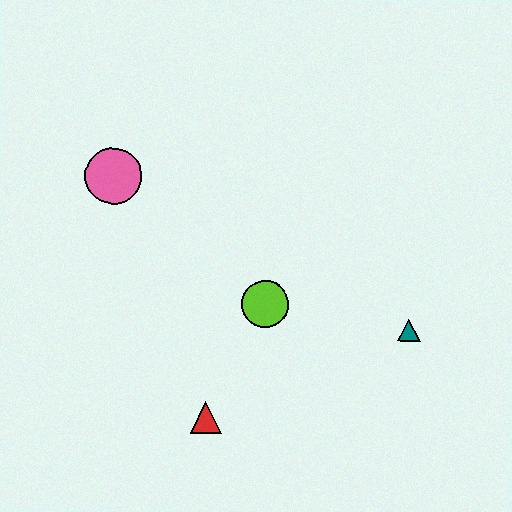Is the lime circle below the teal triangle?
No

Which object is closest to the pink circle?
The lime circle is closest to the pink circle.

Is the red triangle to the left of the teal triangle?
Yes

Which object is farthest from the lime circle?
The pink circle is farthest from the lime circle.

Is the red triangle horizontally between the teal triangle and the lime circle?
No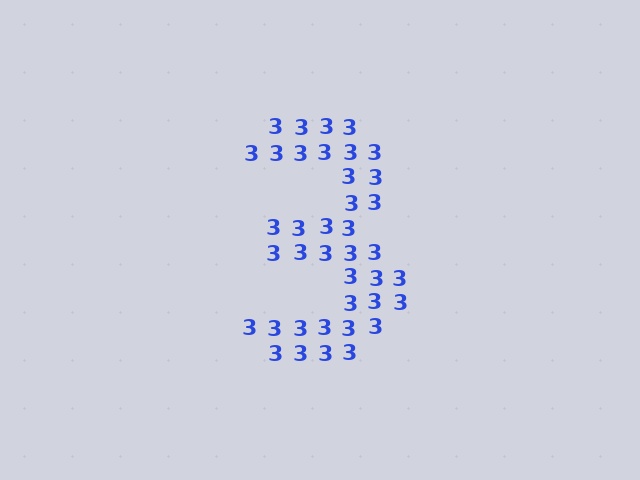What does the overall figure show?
The overall figure shows the digit 3.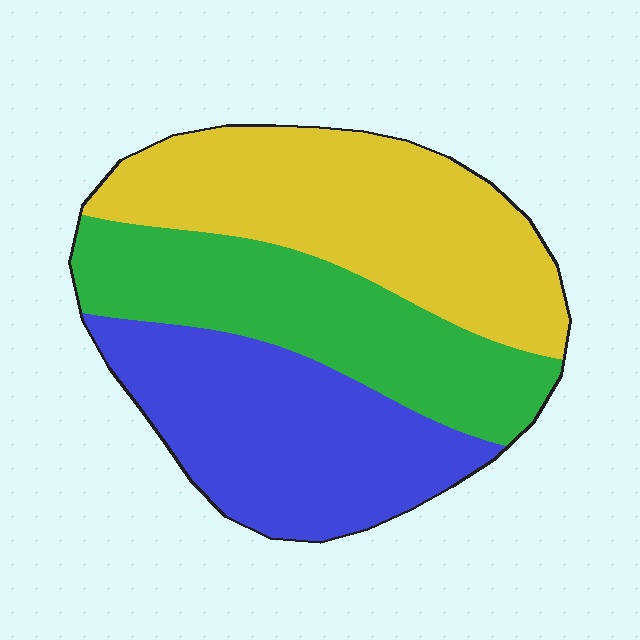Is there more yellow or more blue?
Yellow.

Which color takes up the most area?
Yellow, at roughly 35%.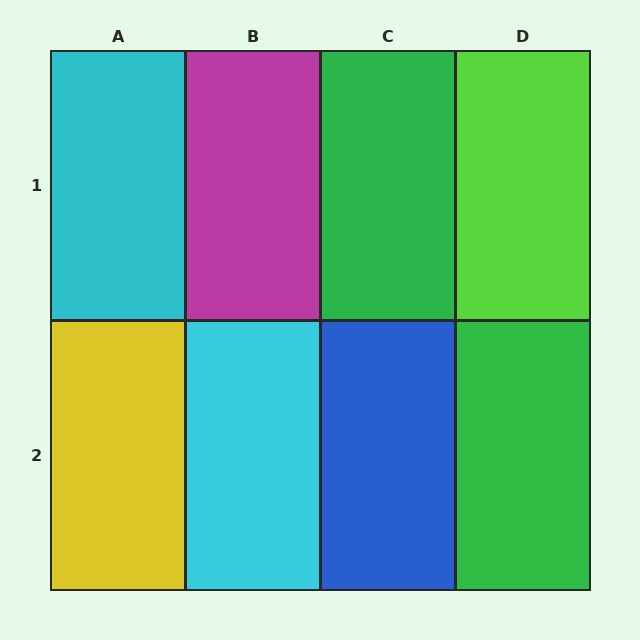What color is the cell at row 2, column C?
Blue.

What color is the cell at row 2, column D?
Green.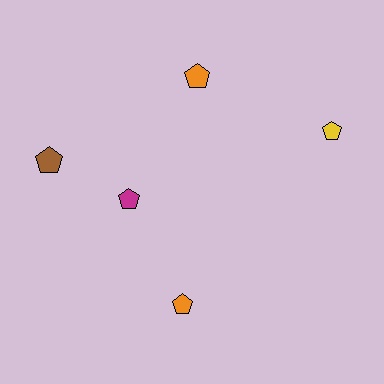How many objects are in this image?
There are 5 objects.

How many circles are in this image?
There are no circles.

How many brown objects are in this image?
There is 1 brown object.